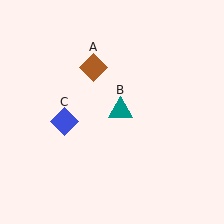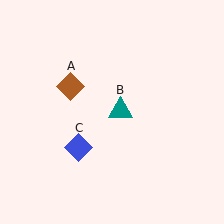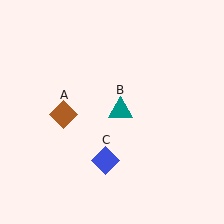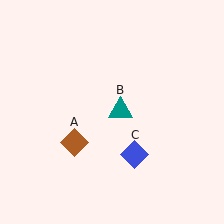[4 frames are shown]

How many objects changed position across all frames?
2 objects changed position: brown diamond (object A), blue diamond (object C).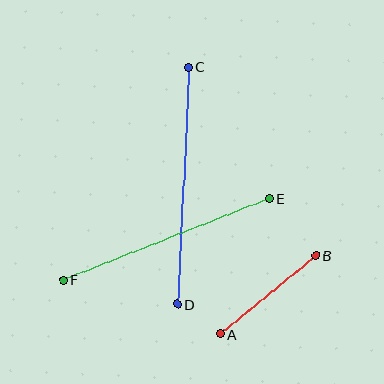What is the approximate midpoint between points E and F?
The midpoint is at approximately (166, 239) pixels.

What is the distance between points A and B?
The distance is approximately 124 pixels.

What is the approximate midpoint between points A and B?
The midpoint is at approximately (268, 295) pixels.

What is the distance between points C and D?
The distance is approximately 238 pixels.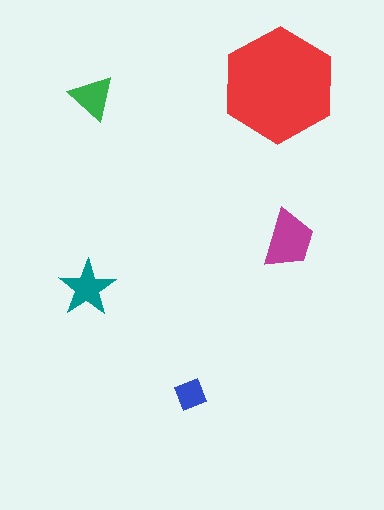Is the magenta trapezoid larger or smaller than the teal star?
Larger.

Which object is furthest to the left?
The teal star is leftmost.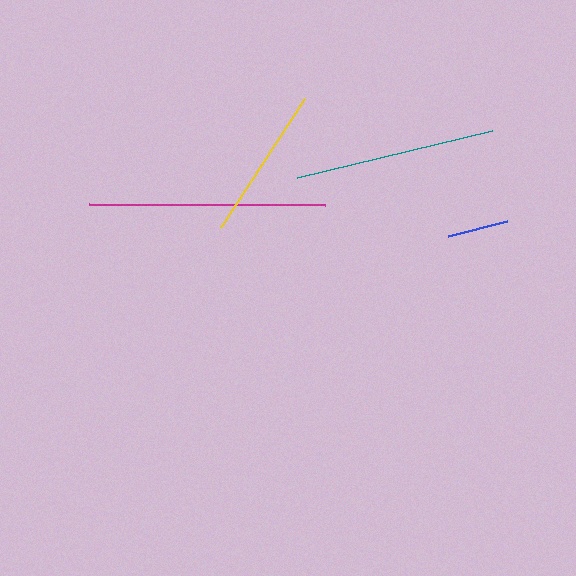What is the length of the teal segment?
The teal segment is approximately 201 pixels long.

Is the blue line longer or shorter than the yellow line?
The yellow line is longer than the blue line.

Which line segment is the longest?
The magenta line is the longest at approximately 236 pixels.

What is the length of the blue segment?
The blue segment is approximately 61 pixels long.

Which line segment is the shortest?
The blue line is the shortest at approximately 61 pixels.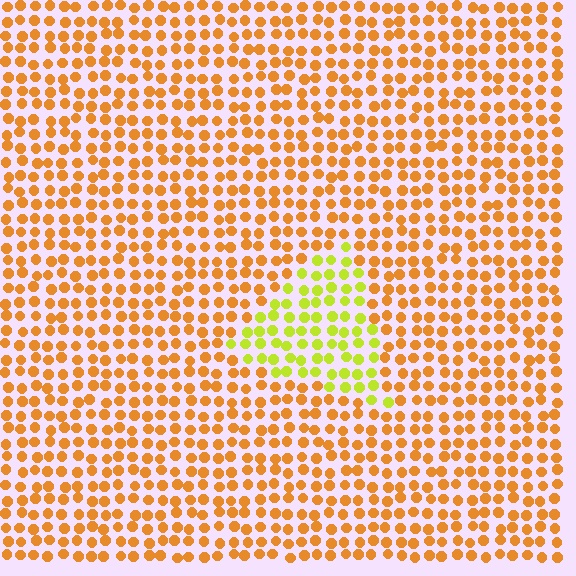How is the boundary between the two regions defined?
The boundary is defined purely by a slight shift in hue (about 43 degrees). Spacing, size, and orientation are identical on both sides.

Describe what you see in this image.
The image is filled with small orange elements in a uniform arrangement. A triangle-shaped region is visible where the elements are tinted to a slightly different hue, forming a subtle color boundary.